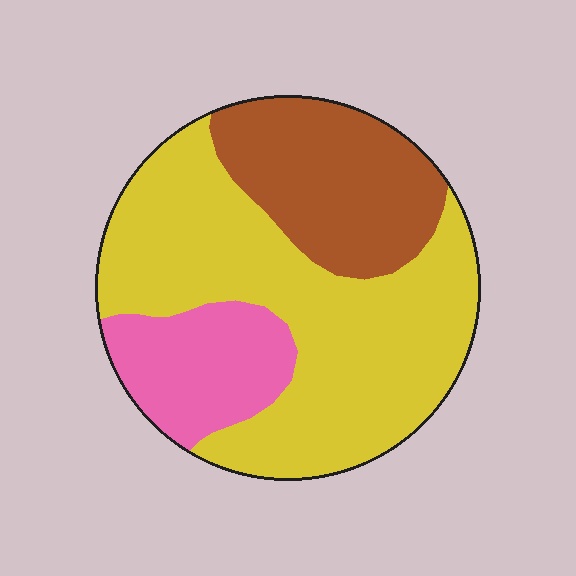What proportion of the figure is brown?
Brown takes up between a sixth and a third of the figure.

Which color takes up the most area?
Yellow, at roughly 55%.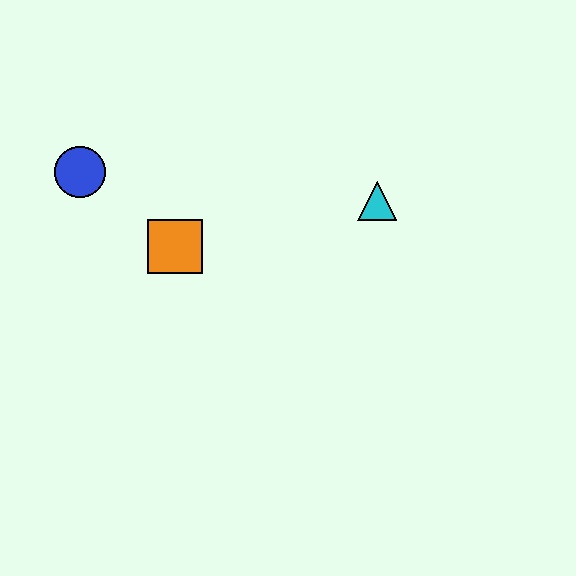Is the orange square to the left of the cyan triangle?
Yes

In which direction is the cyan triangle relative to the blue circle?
The cyan triangle is to the right of the blue circle.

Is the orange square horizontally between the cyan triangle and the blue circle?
Yes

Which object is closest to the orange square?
The blue circle is closest to the orange square.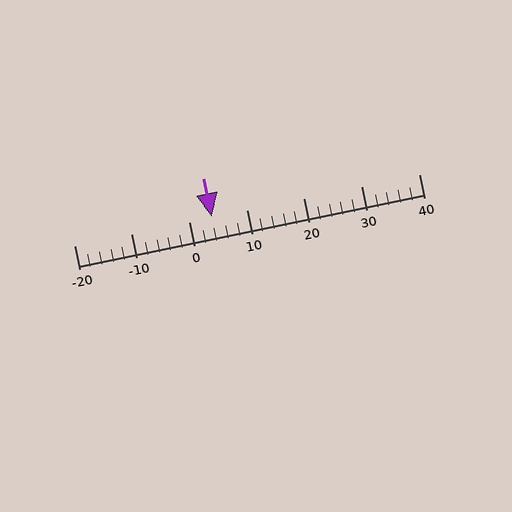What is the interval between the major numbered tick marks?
The major tick marks are spaced 10 units apart.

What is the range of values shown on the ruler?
The ruler shows values from -20 to 40.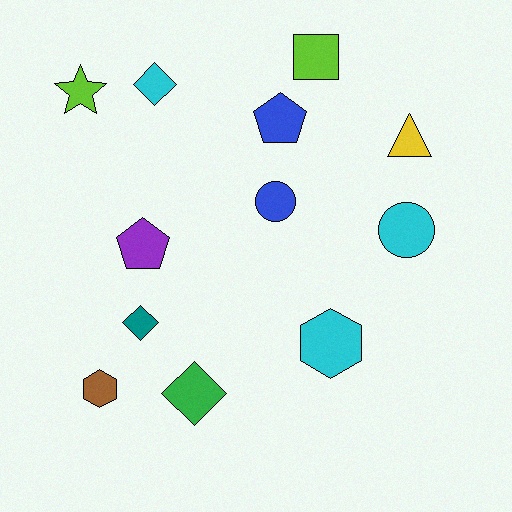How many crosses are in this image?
There are no crosses.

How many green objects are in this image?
There is 1 green object.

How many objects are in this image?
There are 12 objects.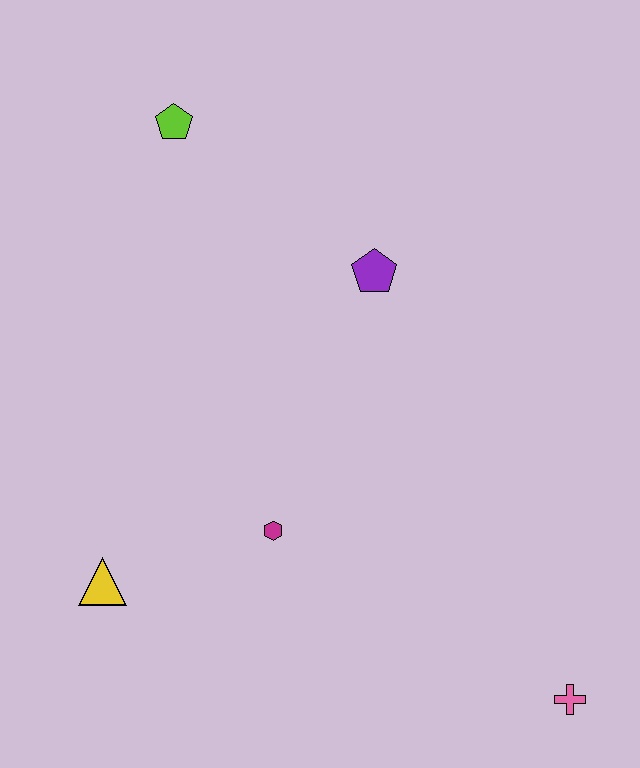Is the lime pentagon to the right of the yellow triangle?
Yes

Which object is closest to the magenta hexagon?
The yellow triangle is closest to the magenta hexagon.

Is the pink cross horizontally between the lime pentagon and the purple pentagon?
No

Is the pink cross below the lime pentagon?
Yes